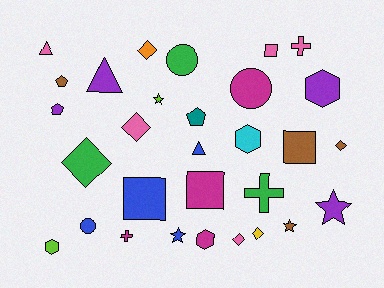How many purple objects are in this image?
There are 4 purple objects.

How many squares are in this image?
There are 4 squares.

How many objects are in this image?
There are 30 objects.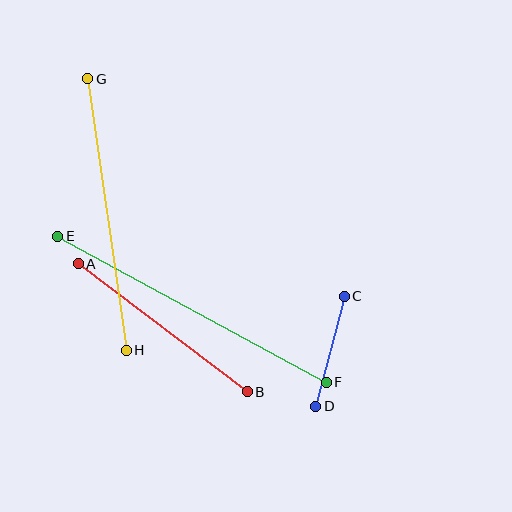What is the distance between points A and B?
The distance is approximately 212 pixels.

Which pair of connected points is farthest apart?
Points E and F are farthest apart.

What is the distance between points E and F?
The distance is approximately 306 pixels.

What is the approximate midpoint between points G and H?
The midpoint is at approximately (107, 215) pixels.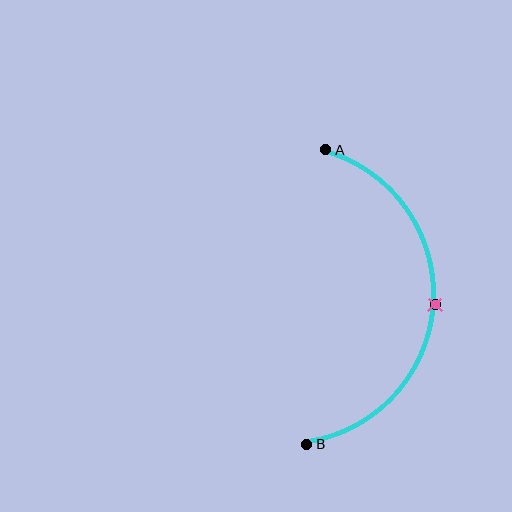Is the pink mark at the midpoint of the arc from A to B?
Yes. The pink mark lies on the arc at equal arc-length from both A and B — it is the arc midpoint.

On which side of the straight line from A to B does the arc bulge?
The arc bulges to the right of the straight line connecting A and B.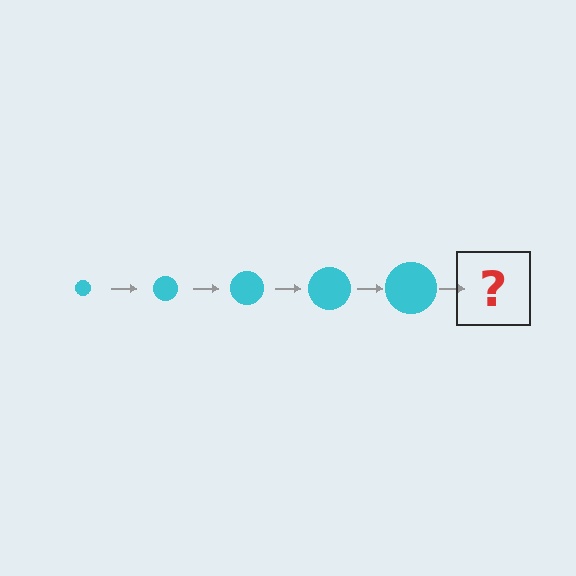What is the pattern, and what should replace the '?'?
The pattern is that the circle gets progressively larger each step. The '?' should be a cyan circle, larger than the previous one.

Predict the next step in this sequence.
The next step is a cyan circle, larger than the previous one.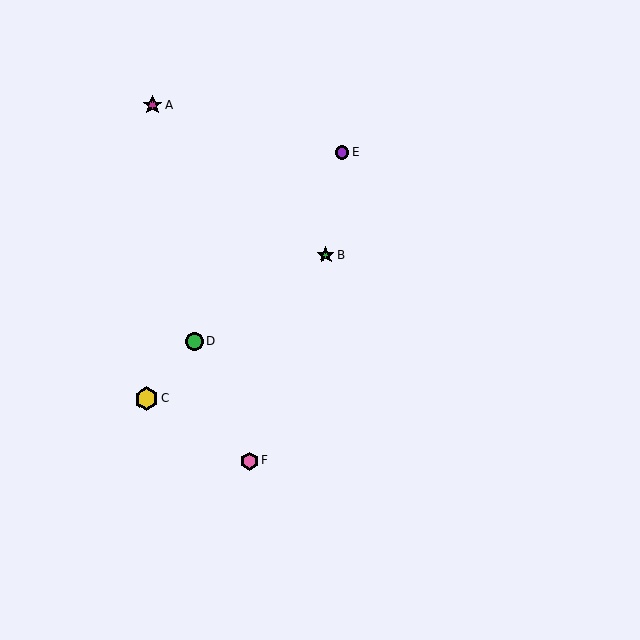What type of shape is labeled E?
Shape E is a purple circle.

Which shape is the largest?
The yellow hexagon (labeled C) is the largest.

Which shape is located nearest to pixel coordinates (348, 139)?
The purple circle (labeled E) at (342, 152) is nearest to that location.